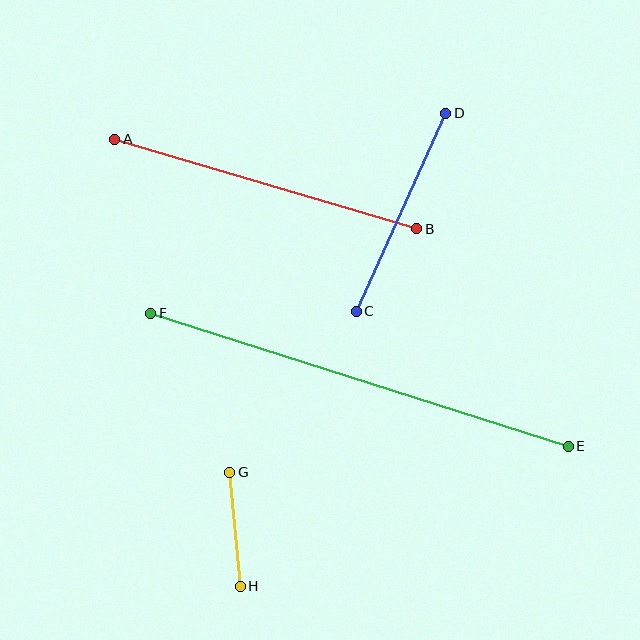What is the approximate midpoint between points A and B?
The midpoint is at approximately (266, 184) pixels.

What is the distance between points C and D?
The distance is approximately 217 pixels.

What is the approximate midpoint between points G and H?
The midpoint is at approximately (235, 529) pixels.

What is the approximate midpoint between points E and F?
The midpoint is at approximately (360, 380) pixels.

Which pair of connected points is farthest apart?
Points E and F are farthest apart.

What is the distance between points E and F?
The distance is approximately 438 pixels.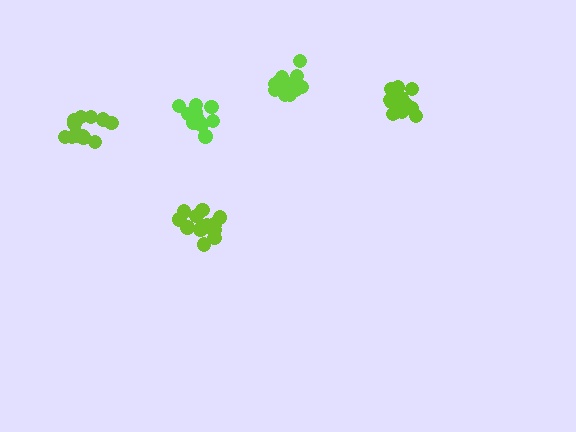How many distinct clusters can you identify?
There are 5 distinct clusters.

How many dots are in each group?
Group 1: 16 dots, Group 2: 12 dots, Group 3: 17 dots, Group 4: 12 dots, Group 5: 14 dots (71 total).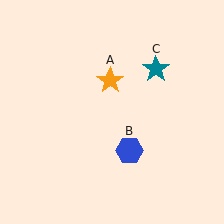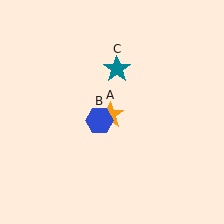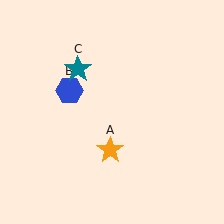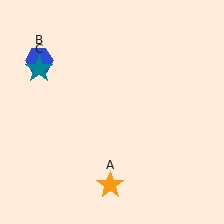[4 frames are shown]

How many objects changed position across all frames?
3 objects changed position: orange star (object A), blue hexagon (object B), teal star (object C).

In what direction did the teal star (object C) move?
The teal star (object C) moved left.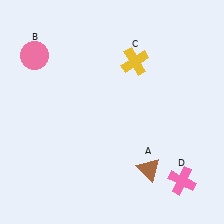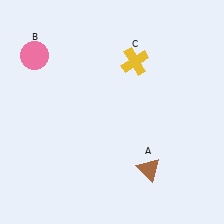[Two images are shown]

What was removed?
The pink cross (D) was removed in Image 2.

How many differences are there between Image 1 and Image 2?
There is 1 difference between the two images.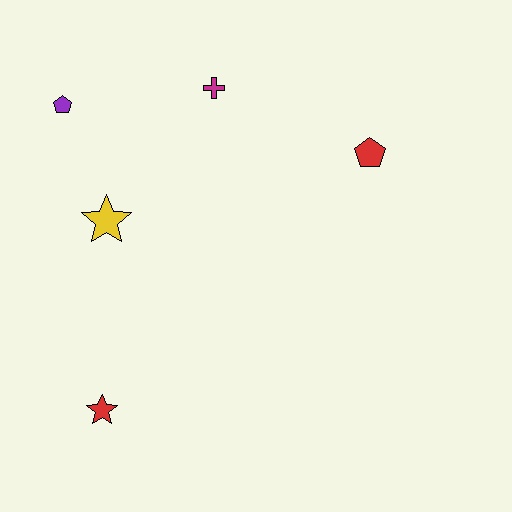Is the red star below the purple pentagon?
Yes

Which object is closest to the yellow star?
The purple pentagon is closest to the yellow star.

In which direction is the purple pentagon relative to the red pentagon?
The purple pentagon is to the left of the red pentagon.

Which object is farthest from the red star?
The red pentagon is farthest from the red star.